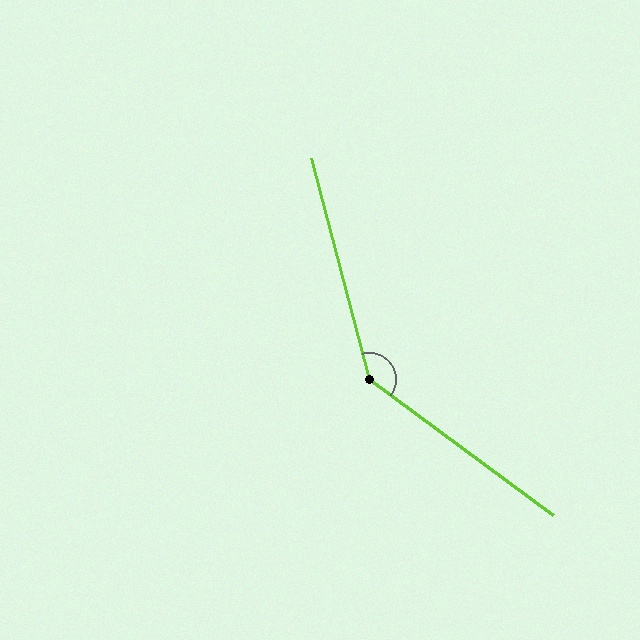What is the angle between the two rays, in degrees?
Approximately 141 degrees.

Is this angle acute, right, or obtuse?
It is obtuse.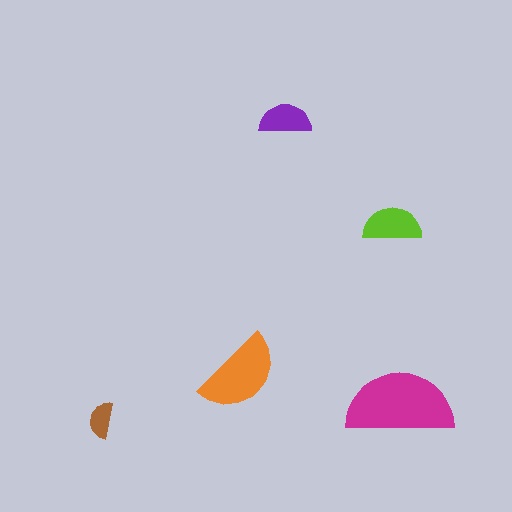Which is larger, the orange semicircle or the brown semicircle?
The orange one.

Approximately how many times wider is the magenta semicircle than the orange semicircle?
About 1.5 times wider.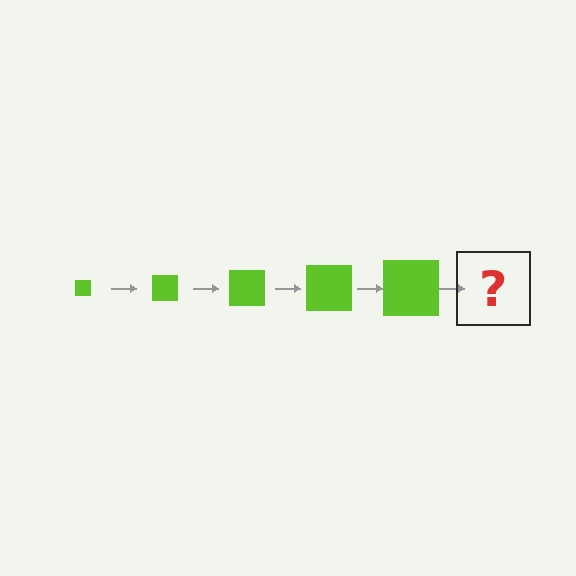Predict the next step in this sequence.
The next step is a lime square, larger than the previous one.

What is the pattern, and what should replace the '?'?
The pattern is that the square gets progressively larger each step. The '?' should be a lime square, larger than the previous one.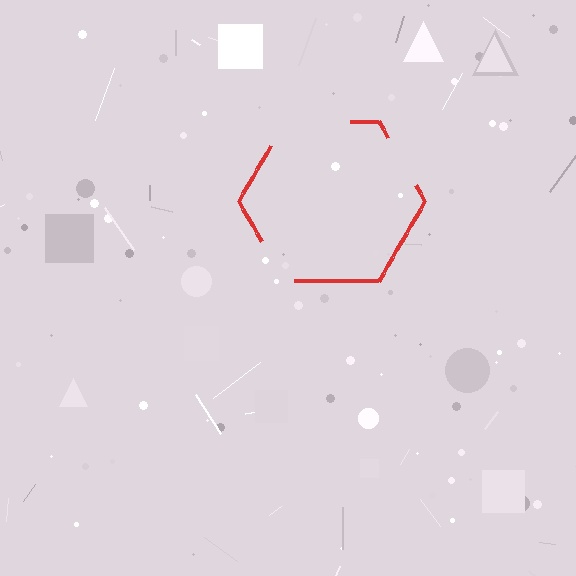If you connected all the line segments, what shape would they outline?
They would outline a hexagon.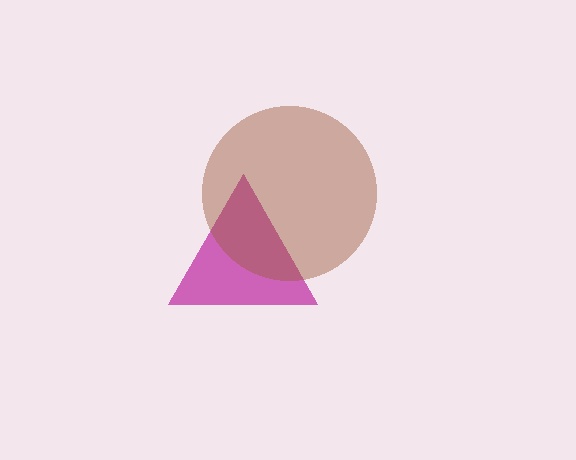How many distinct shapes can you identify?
There are 2 distinct shapes: a magenta triangle, a brown circle.